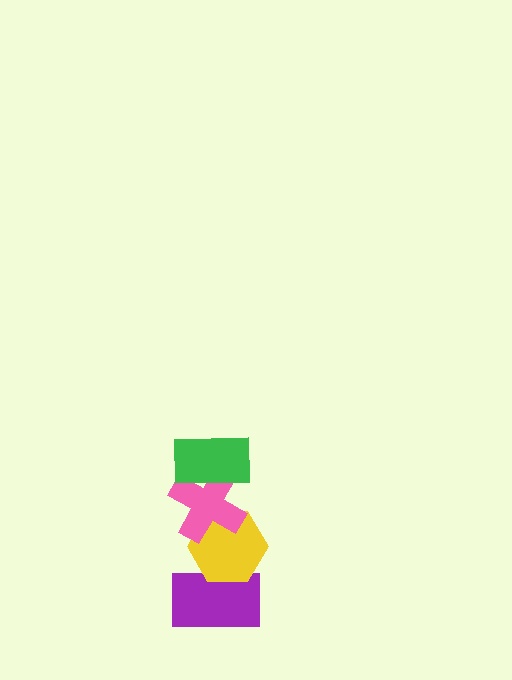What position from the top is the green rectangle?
The green rectangle is 1st from the top.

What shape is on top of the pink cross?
The green rectangle is on top of the pink cross.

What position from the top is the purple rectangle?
The purple rectangle is 4th from the top.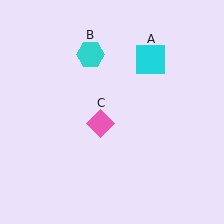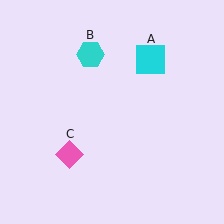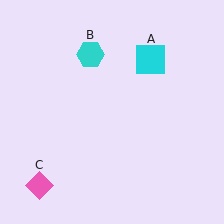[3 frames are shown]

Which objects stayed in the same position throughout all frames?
Cyan square (object A) and cyan hexagon (object B) remained stationary.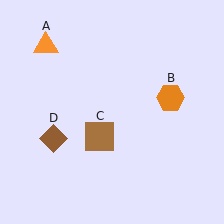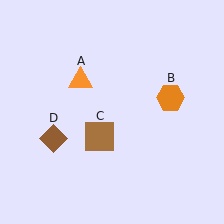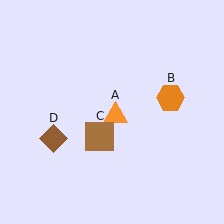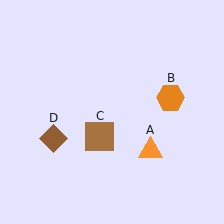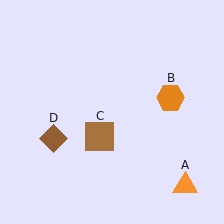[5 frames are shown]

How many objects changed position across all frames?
1 object changed position: orange triangle (object A).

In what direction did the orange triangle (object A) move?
The orange triangle (object A) moved down and to the right.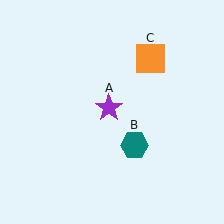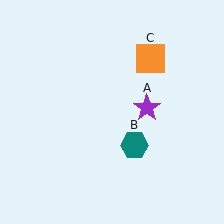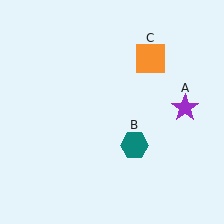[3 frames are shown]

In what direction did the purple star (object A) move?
The purple star (object A) moved right.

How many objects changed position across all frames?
1 object changed position: purple star (object A).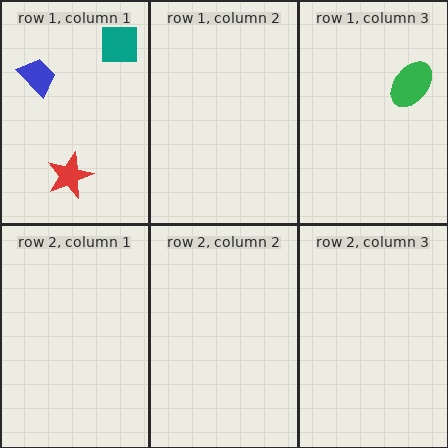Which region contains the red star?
The row 1, column 1 region.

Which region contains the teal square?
The row 1, column 1 region.